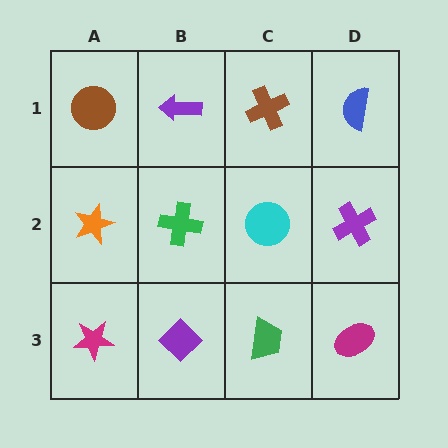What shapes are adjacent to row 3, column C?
A cyan circle (row 2, column C), a purple diamond (row 3, column B), a magenta ellipse (row 3, column D).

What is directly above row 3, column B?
A green cross.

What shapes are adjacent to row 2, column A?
A brown circle (row 1, column A), a magenta star (row 3, column A), a green cross (row 2, column B).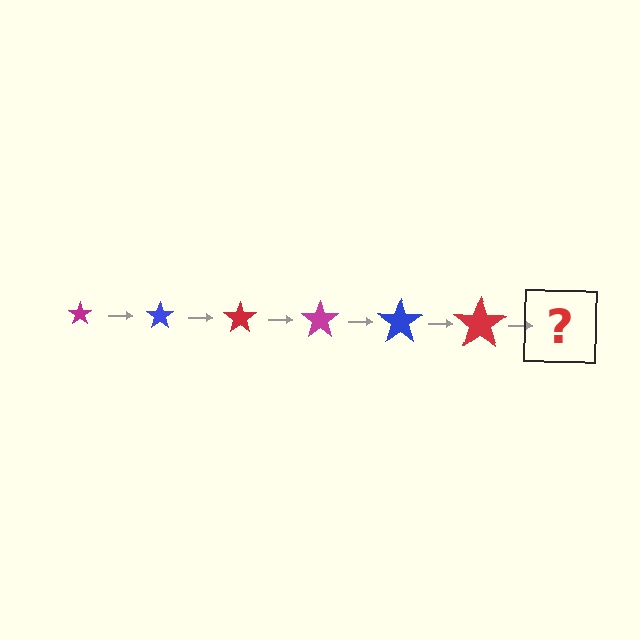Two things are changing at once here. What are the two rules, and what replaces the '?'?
The two rules are that the star grows larger each step and the color cycles through magenta, blue, and red. The '?' should be a magenta star, larger than the previous one.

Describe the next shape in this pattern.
It should be a magenta star, larger than the previous one.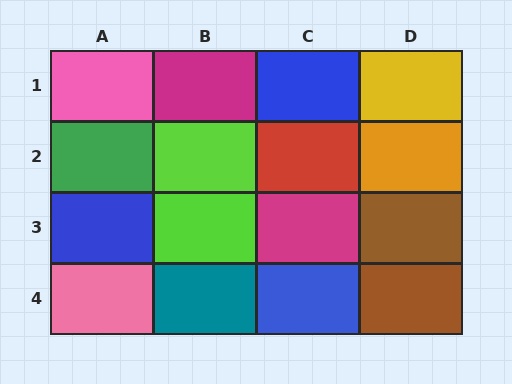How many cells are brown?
2 cells are brown.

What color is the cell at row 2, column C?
Red.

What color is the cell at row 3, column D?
Brown.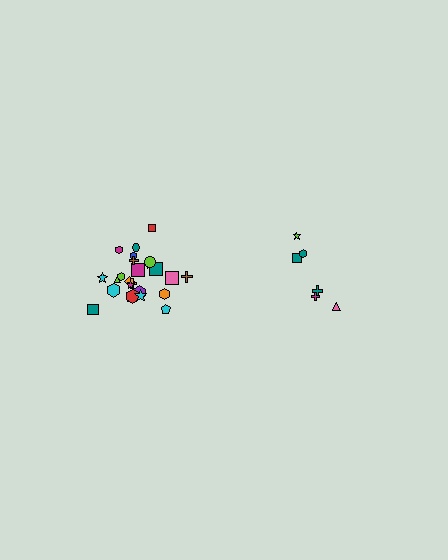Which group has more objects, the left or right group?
The left group.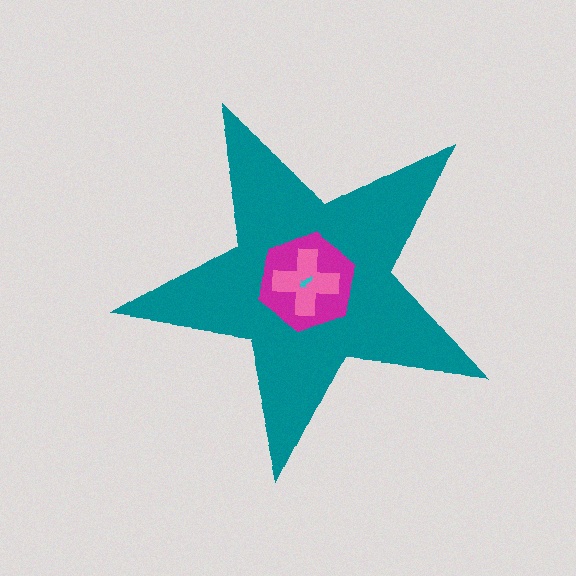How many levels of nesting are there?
4.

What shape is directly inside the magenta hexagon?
The pink cross.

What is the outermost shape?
The teal star.